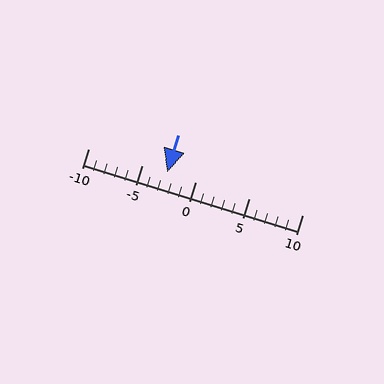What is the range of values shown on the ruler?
The ruler shows values from -10 to 10.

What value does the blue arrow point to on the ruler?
The blue arrow points to approximately -3.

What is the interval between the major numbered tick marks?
The major tick marks are spaced 5 units apart.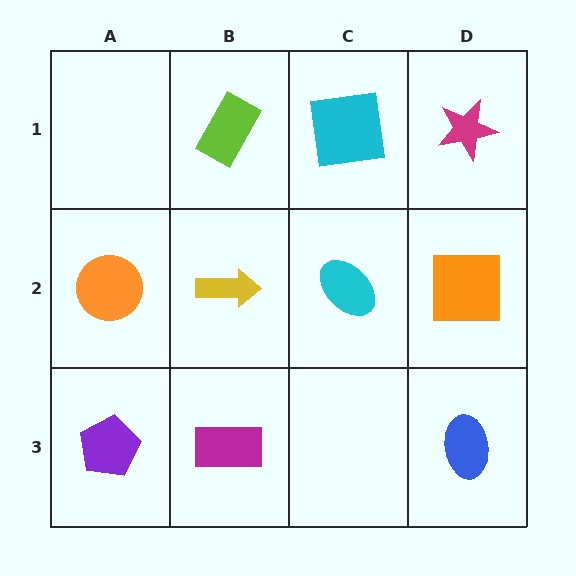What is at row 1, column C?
A cyan square.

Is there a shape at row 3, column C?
No, that cell is empty.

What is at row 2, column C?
A cyan ellipse.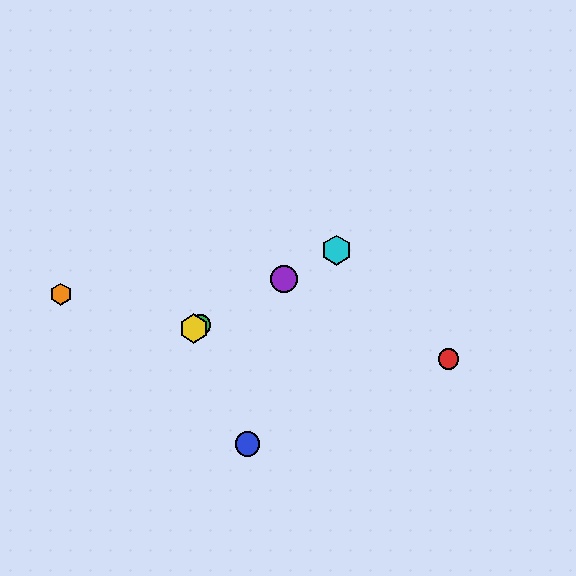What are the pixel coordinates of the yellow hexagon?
The yellow hexagon is at (194, 329).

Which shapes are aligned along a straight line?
The green circle, the yellow hexagon, the purple circle, the cyan hexagon are aligned along a straight line.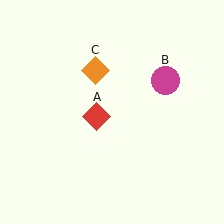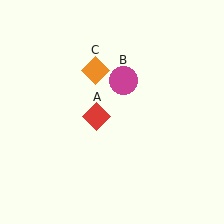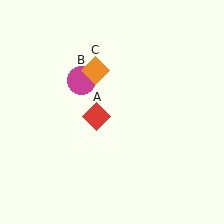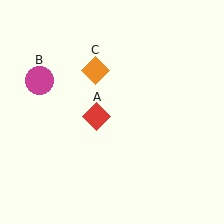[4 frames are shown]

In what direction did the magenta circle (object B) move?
The magenta circle (object B) moved left.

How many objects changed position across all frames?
1 object changed position: magenta circle (object B).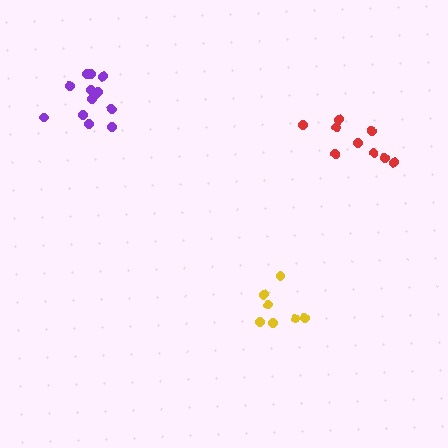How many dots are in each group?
Group 1: 13 dots, Group 2: 10 dots, Group 3: 7 dots (30 total).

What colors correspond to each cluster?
The clusters are colored: purple, red, yellow.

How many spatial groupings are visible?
There are 3 spatial groupings.